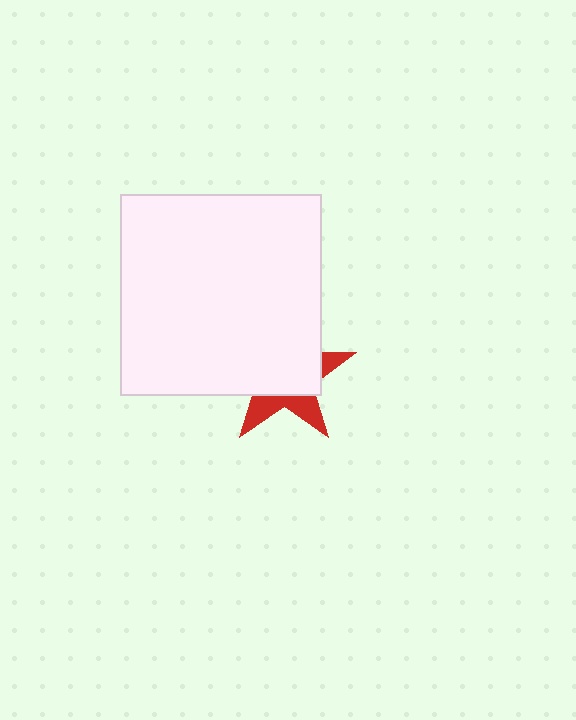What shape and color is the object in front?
The object in front is a white square.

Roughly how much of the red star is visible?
A small part of it is visible (roughly 34%).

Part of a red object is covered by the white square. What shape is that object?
It is a star.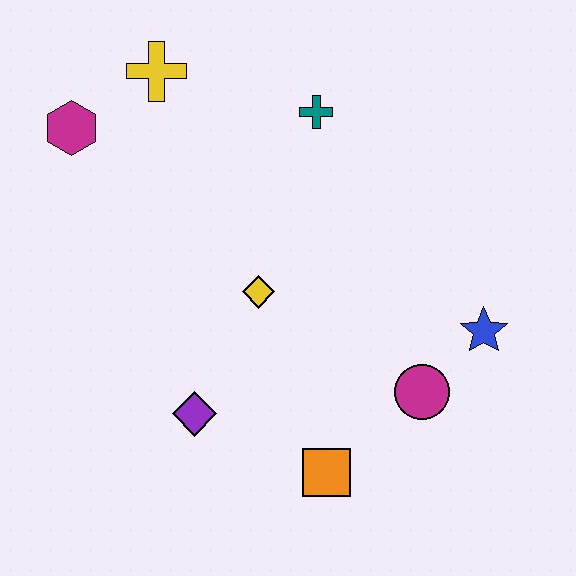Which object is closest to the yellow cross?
The magenta hexagon is closest to the yellow cross.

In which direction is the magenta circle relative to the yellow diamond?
The magenta circle is to the right of the yellow diamond.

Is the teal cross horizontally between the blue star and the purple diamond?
Yes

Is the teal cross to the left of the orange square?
Yes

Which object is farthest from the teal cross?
The orange square is farthest from the teal cross.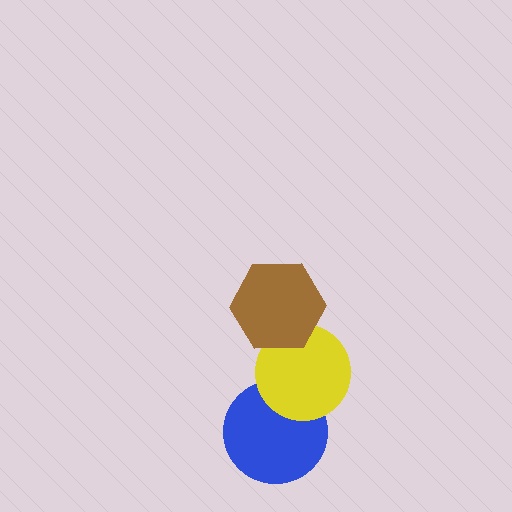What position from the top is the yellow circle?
The yellow circle is 2nd from the top.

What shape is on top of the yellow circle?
The brown hexagon is on top of the yellow circle.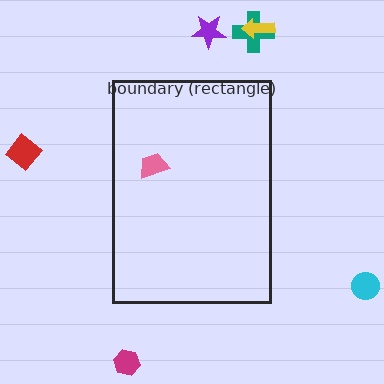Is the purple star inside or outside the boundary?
Outside.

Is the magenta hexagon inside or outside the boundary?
Outside.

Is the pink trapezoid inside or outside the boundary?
Inside.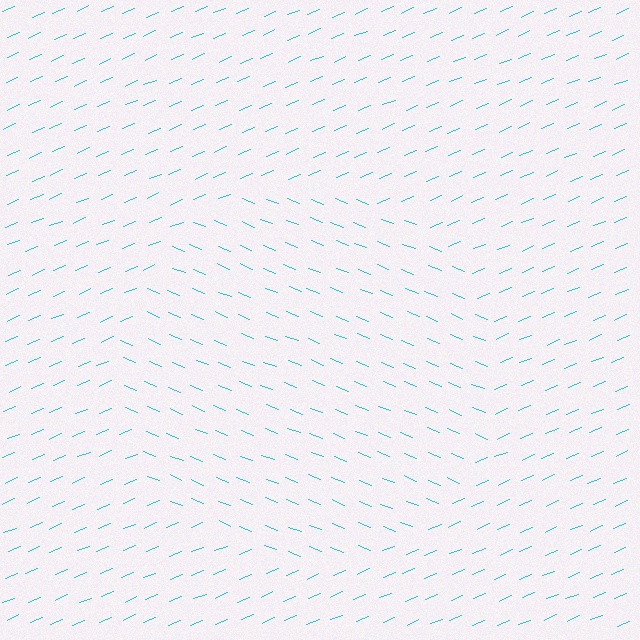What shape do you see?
I see a circle.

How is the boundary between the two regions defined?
The boundary is defined purely by a change in line orientation (approximately 45 degrees difference). All lines are the same color and thickness.